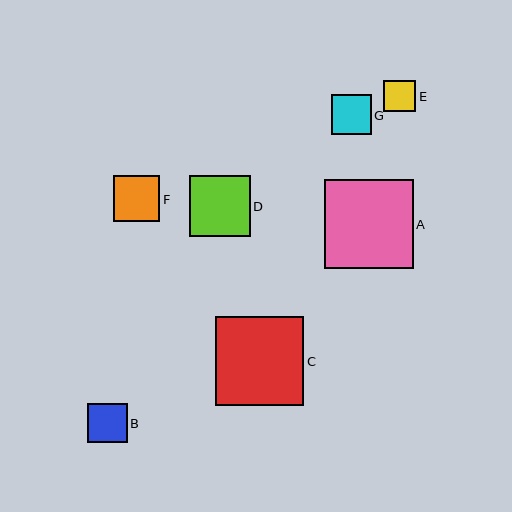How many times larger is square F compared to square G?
Square F is approximately 1.2 times the size of square G.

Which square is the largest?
Square A is the largest with a size of approximately 88 pixels.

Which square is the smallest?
Square E is the smallest with a size of approximately 32 pixels.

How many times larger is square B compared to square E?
Square B is approximately 1.2 times the size of square E.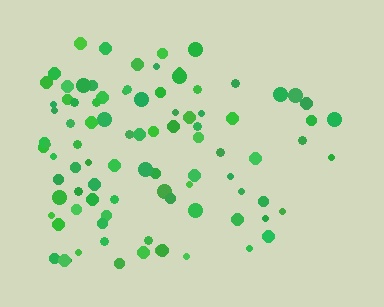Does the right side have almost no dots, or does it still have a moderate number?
Still a moderate number, just noticeably fewer than the left.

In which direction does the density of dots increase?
From right to left, with the left side densest.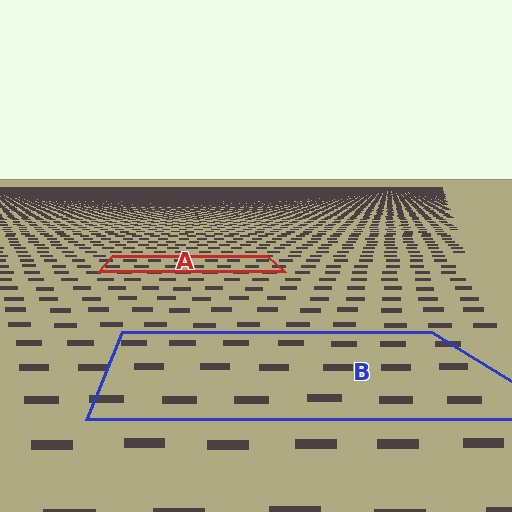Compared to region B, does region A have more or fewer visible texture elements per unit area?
Region A has more texture elements per unit area — they are packed more densely because it is farther away.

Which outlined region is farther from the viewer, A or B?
Region A is farther from the viewer — the texture elements inside it appear smaller and more densely packed.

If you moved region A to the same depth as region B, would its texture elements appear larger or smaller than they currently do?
They would appear larger. At a closer depth, the same texture elements are projected at a bigger on-screen size.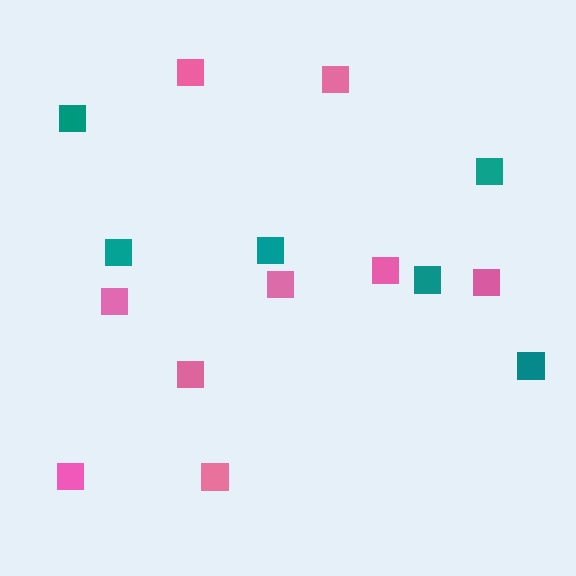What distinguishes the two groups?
There are 2 groups: one group of pink squares (9) and one group of teal squares (6).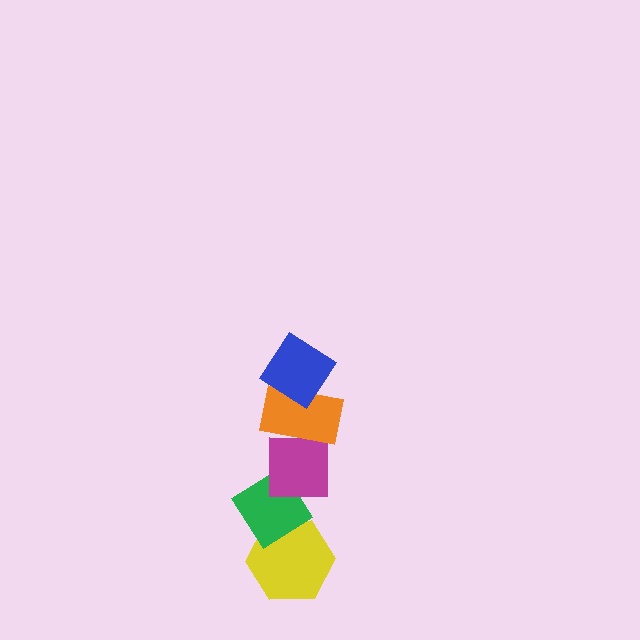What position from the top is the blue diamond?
The blue diamond is 1st from the top.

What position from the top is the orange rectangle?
The orange rectangle is 2nd from the top.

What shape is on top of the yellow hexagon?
The green diamond is on top of the yellow hexagon.